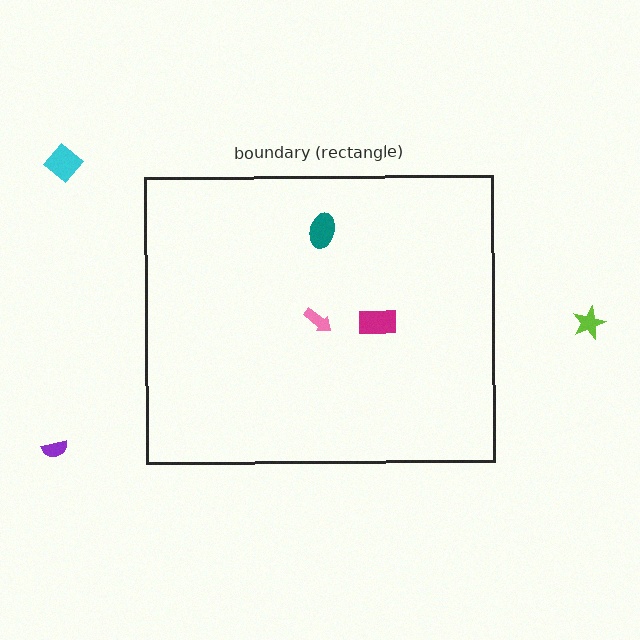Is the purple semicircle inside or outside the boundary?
Outside.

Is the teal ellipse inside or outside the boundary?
Inside.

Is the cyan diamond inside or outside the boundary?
Outside.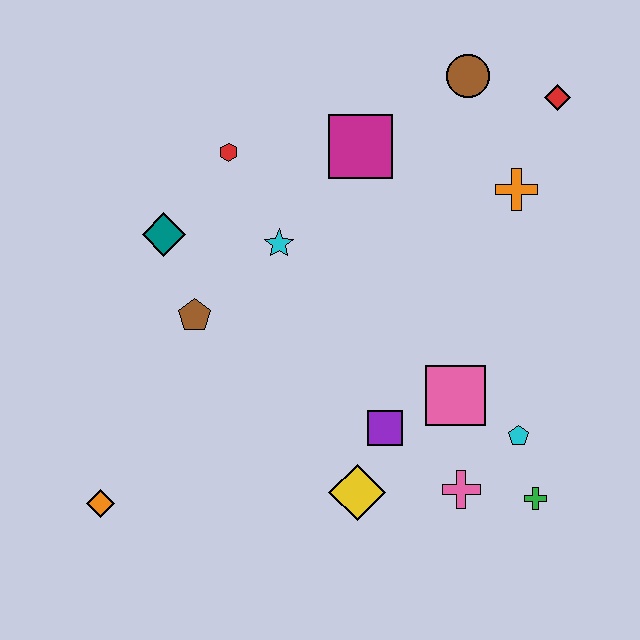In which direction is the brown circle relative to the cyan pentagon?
The brown circle is above the cyan pentagon.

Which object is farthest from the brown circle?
The orange diamond is farthest from the brown circle.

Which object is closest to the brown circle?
The red diamond is closest to the brown circle.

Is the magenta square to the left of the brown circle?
Yes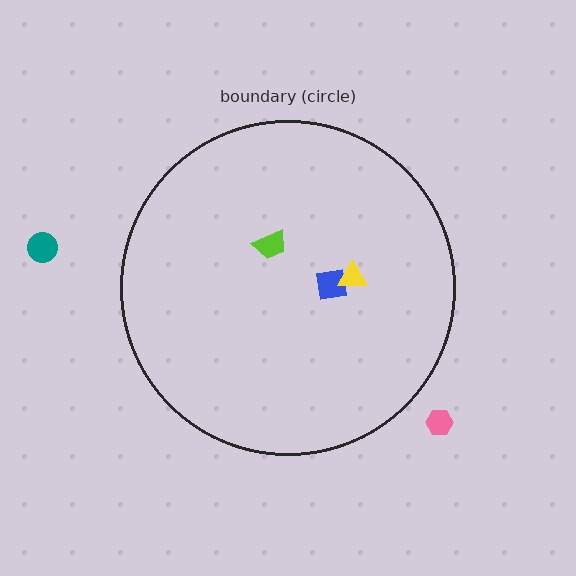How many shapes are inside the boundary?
3 inside, 2 outside.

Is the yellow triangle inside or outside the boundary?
Inside.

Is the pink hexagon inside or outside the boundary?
Outside.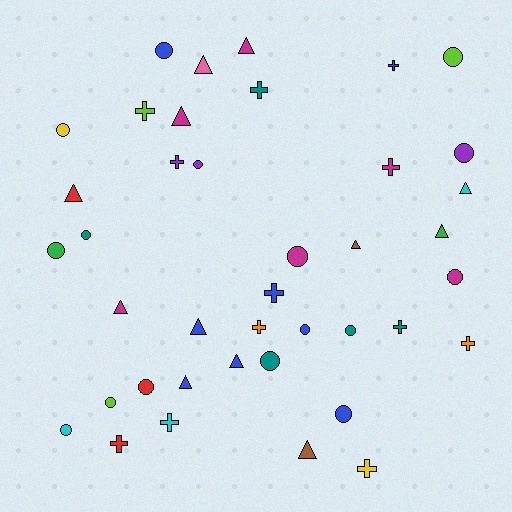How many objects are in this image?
There are 40 objects.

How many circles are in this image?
There are 16 circles.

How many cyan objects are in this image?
There are 3 cyan objects.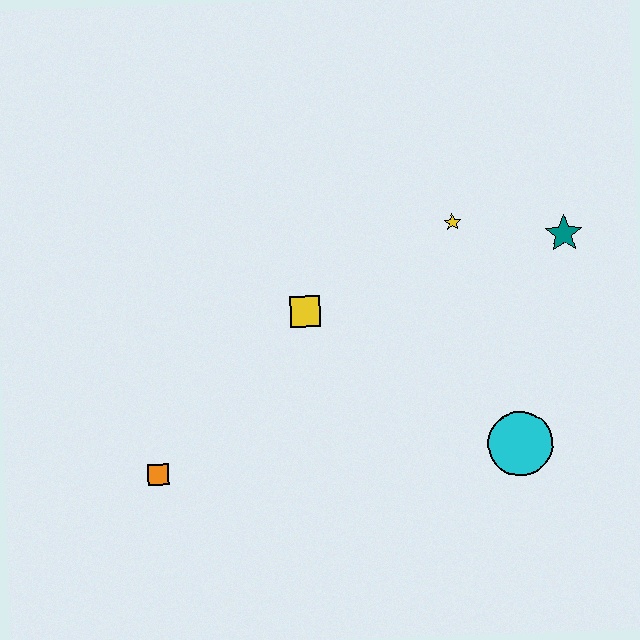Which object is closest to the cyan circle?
The teal star is closest to the cyan circle.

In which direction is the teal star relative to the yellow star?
The teal star is to the right of the yellow star.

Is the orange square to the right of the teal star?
No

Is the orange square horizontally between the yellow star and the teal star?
No